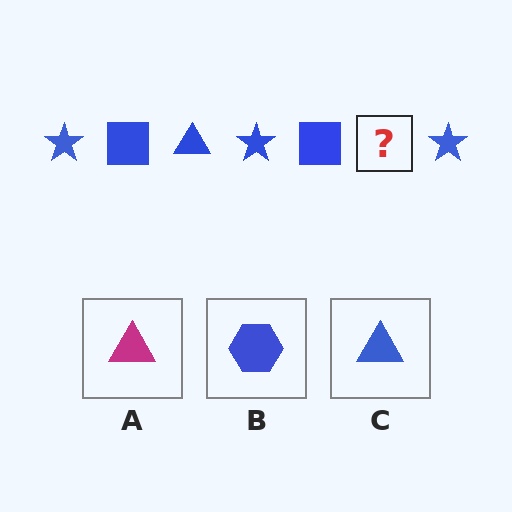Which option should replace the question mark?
Option C.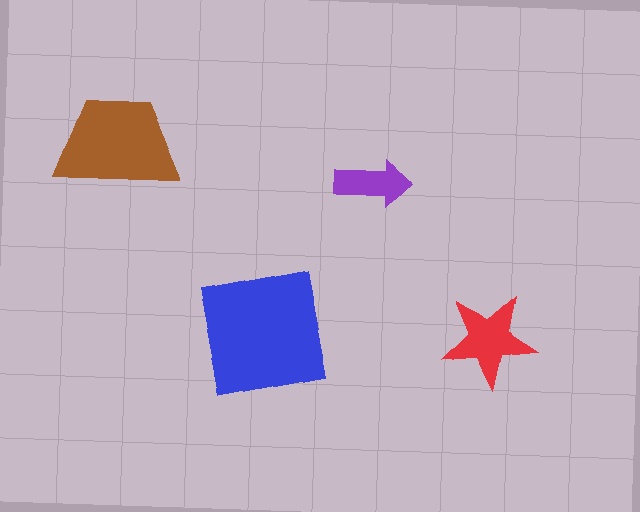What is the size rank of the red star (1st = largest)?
3rd.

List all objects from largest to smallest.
The blue square, the brown trapezoid, the red star, the purple arrow.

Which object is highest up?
The brown trapezoid is topmost.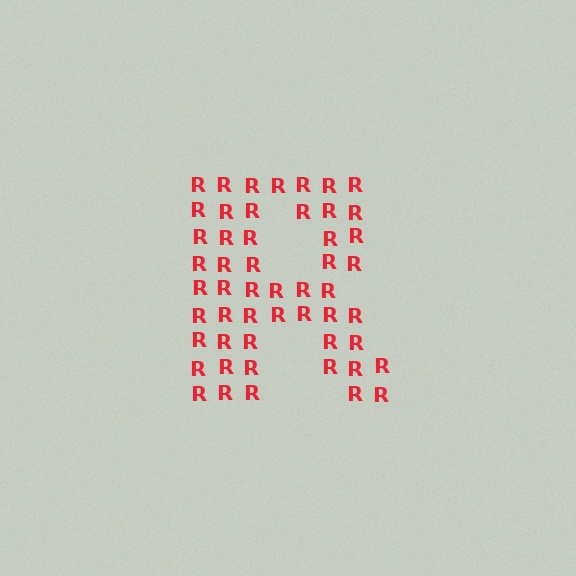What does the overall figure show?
The overall figure shows the letter R.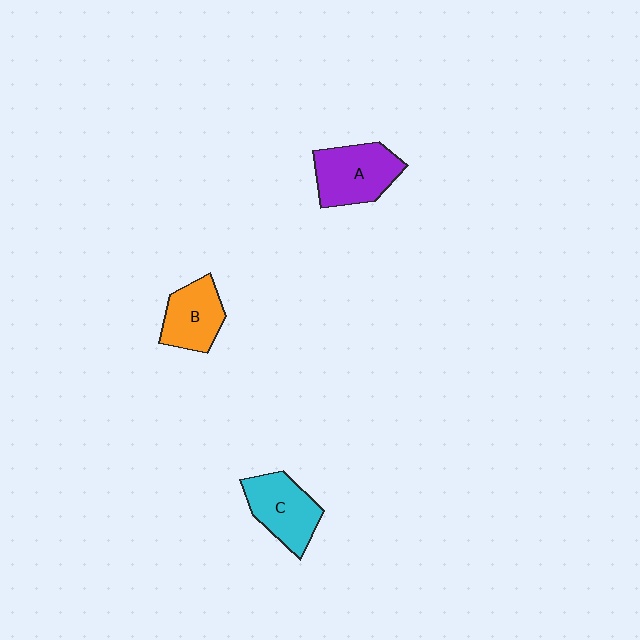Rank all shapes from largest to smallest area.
From largest to smallest: A (purple), C (cyan), B (orange).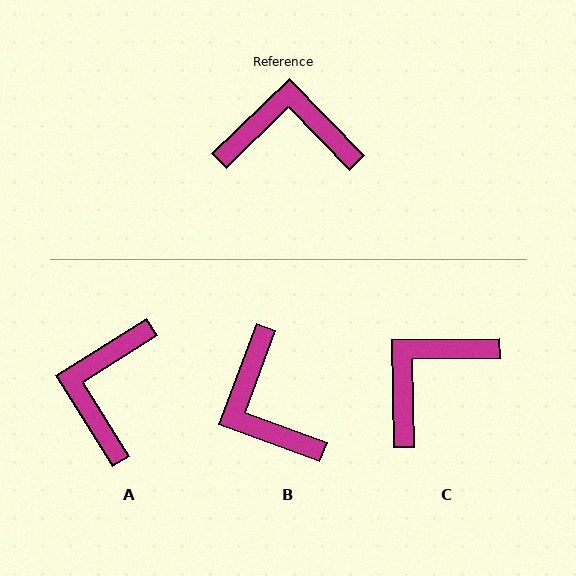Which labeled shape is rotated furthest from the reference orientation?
B, about 116 degrees away.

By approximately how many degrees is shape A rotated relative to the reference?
Approximately 78 degrees counter-clockwise.